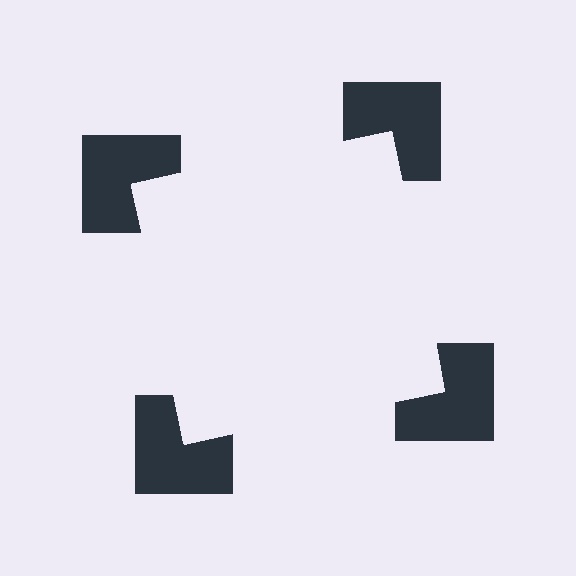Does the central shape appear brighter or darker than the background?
It typically appears slightly brighter than the background, even though no actual brightness change is drawn.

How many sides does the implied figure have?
4 sides.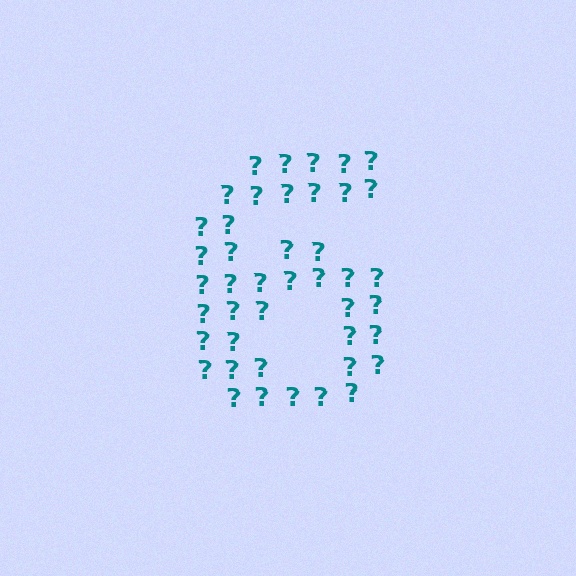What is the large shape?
The large shape is the digit 6.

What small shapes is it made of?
It is made of small question marks.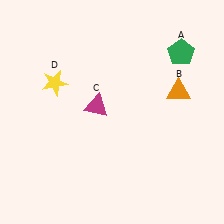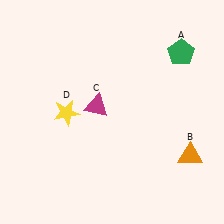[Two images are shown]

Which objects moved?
The objects that moved are: the orange triangle (B), the yellow star (D).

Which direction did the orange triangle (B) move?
The orange triangle (B) moved down.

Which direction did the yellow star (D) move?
The yellow star (D) moved down.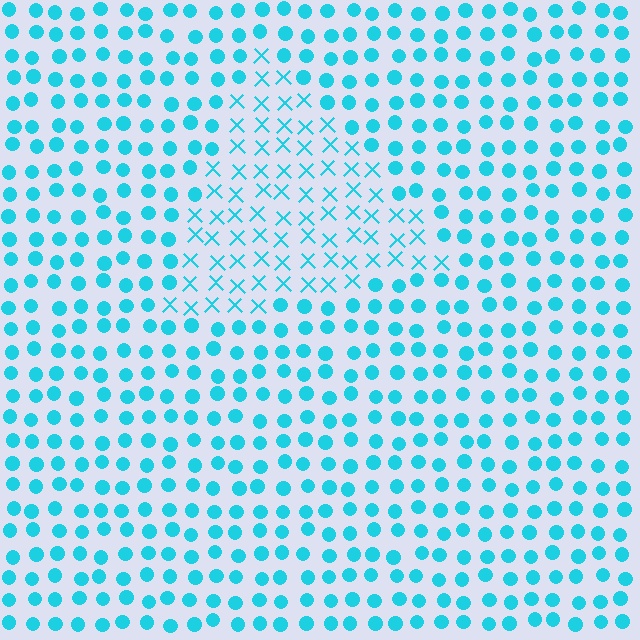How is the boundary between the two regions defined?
The boundary is defined by a change in element shape: X marks inside vs. circles outside. All elements share the same color and spacing.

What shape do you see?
I see a triangle.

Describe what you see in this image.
The image is filled with small cyan elements arranged in a uniform grid. A triangle-shaped region contains X marks, while the surrounding area contains circles. The boundary is defined purely by the change in element shape.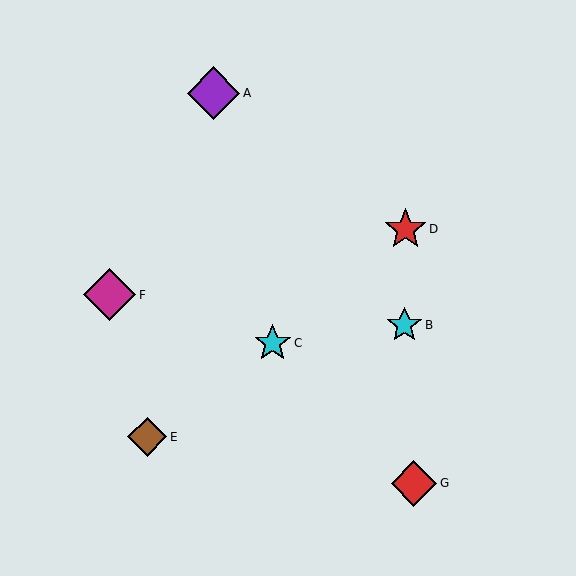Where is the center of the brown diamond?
The center of the brown diamond is at (147, 437).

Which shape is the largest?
The purple diamond (labeled A) is the largest.